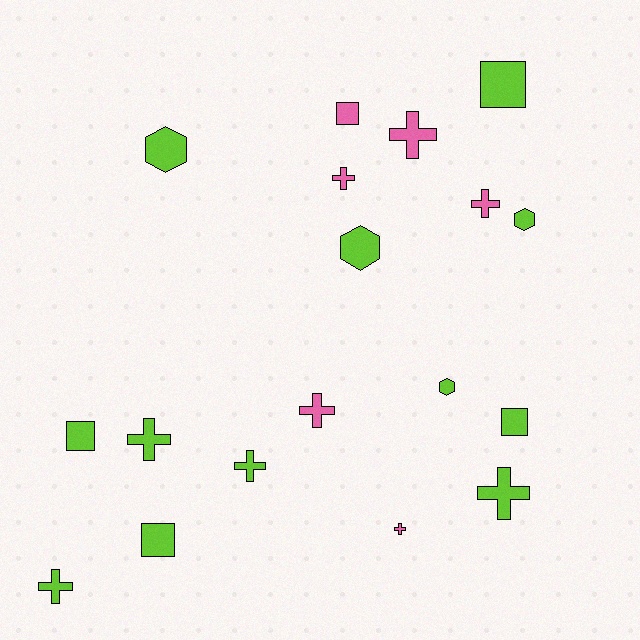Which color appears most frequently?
Lime, with 12 objects.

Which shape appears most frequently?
Cross, with 9 objects.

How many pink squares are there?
There is 1 pink square.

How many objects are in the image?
There are 18 objects.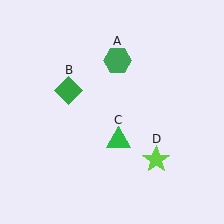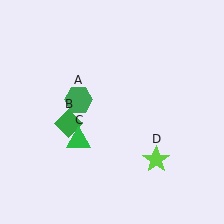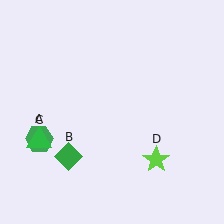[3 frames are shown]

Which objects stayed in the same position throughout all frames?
Lime star (object D) remained stationary.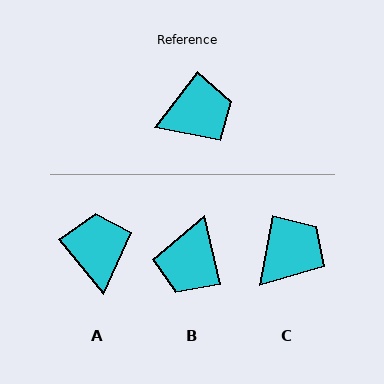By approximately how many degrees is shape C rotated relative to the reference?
Approximately 28 degrees counter-clockwise.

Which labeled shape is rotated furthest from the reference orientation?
B, about 128 degrees away.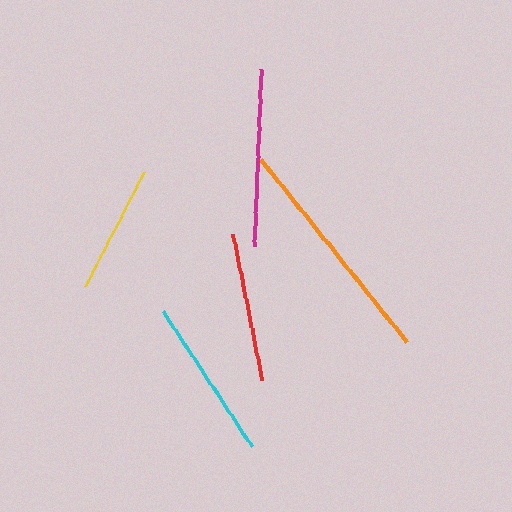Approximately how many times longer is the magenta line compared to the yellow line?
The magenta line is approximately 1.4 times the length of the yellow line.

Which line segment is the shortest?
The yellow line is the shortest at approximately 128 pixels.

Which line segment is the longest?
The orange line is the longest at approximately 234 pixels.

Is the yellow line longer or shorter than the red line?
The red line is longer than the yellow line.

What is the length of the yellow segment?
The yellow segment is approximately 128 pixels long.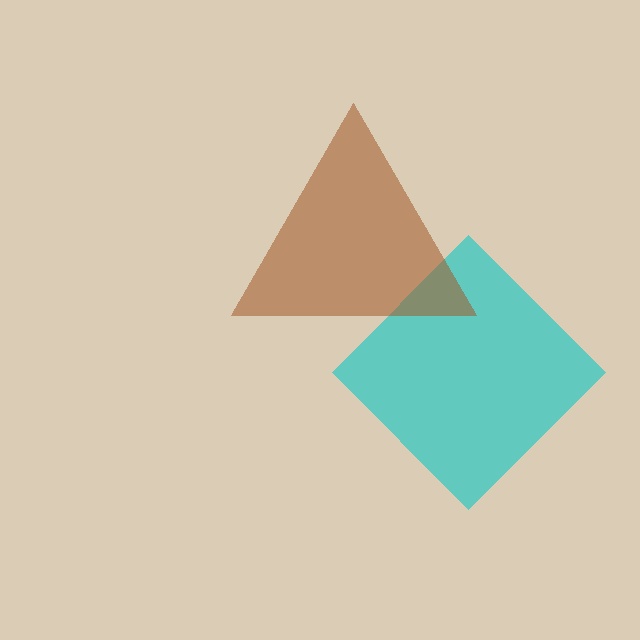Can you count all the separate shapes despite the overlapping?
Yes, there are 2 separate shapes.